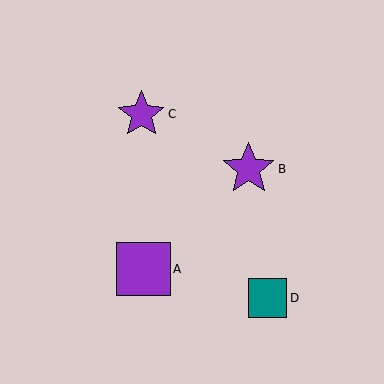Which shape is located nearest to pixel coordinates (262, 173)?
The purple star (labeled B) at (249, 169) is nearest to that location.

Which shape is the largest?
The purple square (labeled A) is the largest.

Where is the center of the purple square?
The center of the purple square is at (143, 269).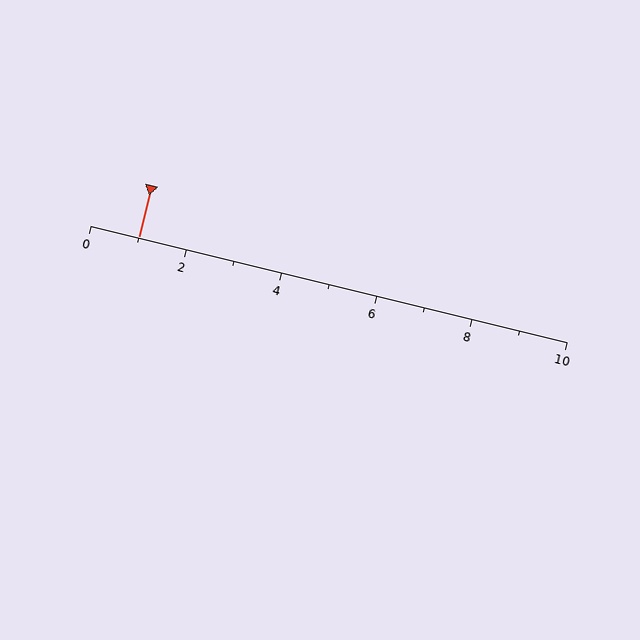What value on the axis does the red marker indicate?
The marker indicates approximately 1.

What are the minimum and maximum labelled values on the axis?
The axis runs from 0 to 10.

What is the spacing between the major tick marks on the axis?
The major ticks are spaced 2 apart.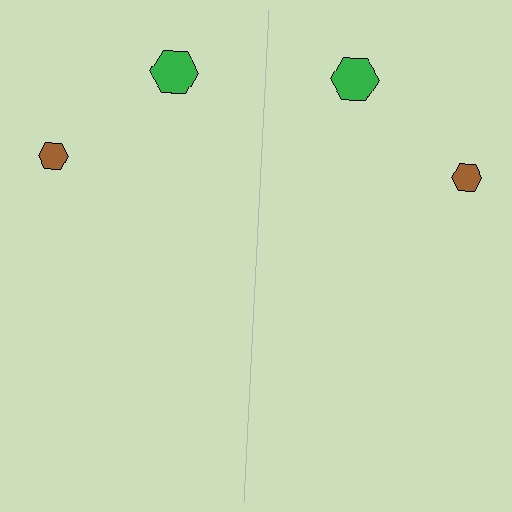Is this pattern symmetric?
Yes, this pattern has bilateral (reflection) symmetry.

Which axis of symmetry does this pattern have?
The pattern has a vertical axis of symmetry running through the center of the image.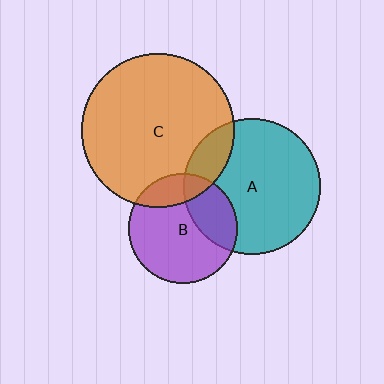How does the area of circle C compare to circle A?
Approximately 1.3 times.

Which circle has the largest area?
Circle C (orange).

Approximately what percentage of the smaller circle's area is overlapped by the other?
Approximately 15%.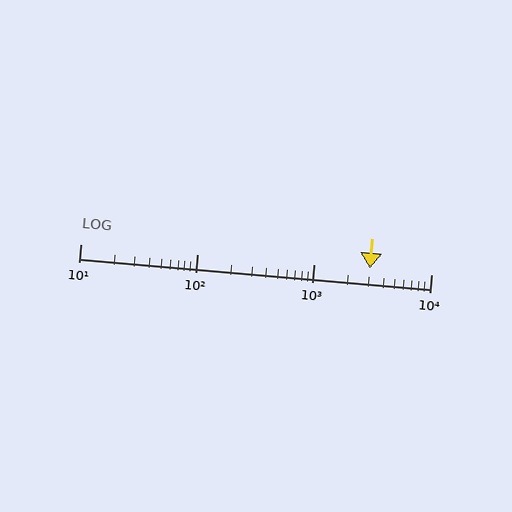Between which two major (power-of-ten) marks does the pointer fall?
The pointer is between 1000 and 10000.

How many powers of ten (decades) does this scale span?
The scale spans 3 decades, from 10 to 10000.